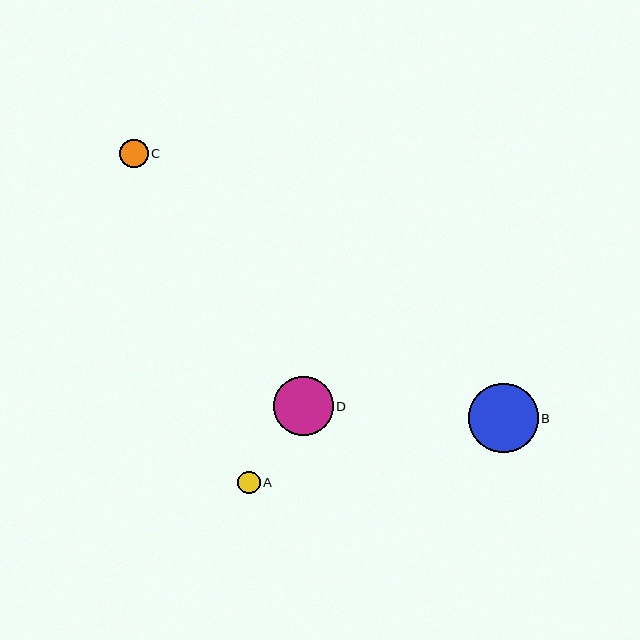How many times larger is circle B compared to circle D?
Circle B is approximately 1.2 times the size of circle D.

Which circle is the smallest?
Circle A is the smallest with a size of approximately 22 pixels.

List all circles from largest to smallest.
From largest to smallest: B, D, C, A.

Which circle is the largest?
Circle B is the largest with a size of approximately 70 pixels.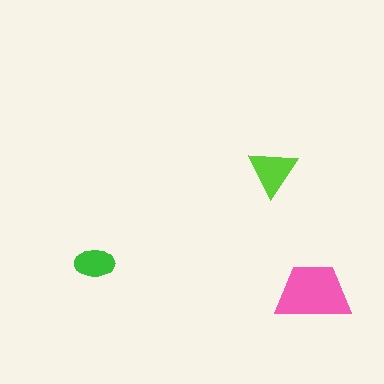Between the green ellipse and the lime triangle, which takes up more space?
The lime triangle.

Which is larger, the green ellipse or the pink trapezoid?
The pink trapezoid.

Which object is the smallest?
The green ellipse.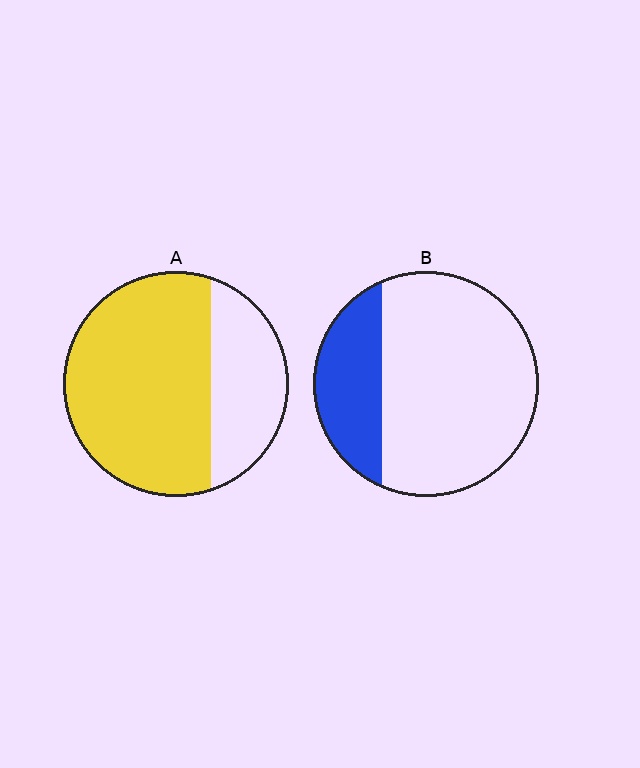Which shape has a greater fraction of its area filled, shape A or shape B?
Shape A.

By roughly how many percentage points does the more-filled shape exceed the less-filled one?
By roughly 45 percentage points (A over B).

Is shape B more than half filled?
No.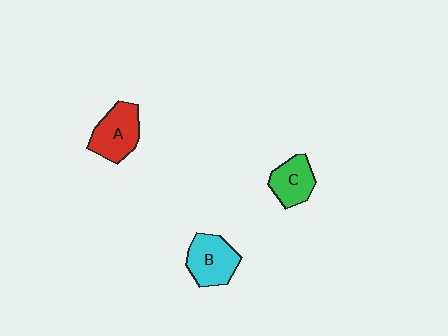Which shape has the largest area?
Shape B (cyan).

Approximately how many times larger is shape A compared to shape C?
Approximately 1.3 times.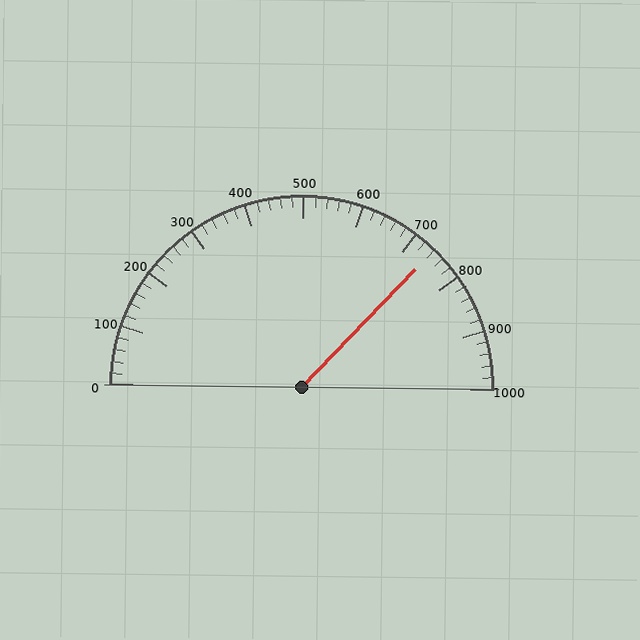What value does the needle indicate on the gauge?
The needle indicates approximately 740.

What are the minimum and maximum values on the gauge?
The gauge ranges from 0 to 1000.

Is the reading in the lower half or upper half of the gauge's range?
The reading is in the upper half of the range (0 to 1000).